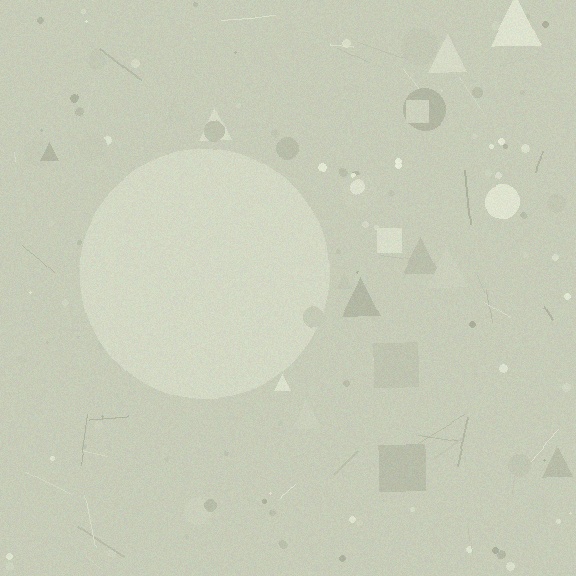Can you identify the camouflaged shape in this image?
The camouflaged shape is a circle.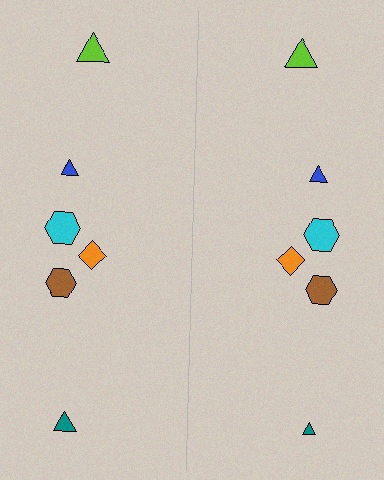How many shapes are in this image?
There are 12 shapes in this image.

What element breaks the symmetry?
The teal triangle on the right side has a different size than its mirror counterpart.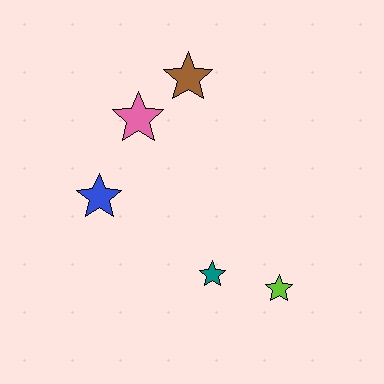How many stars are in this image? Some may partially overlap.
There are 5 stars.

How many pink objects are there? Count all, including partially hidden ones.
There is 1 pink object.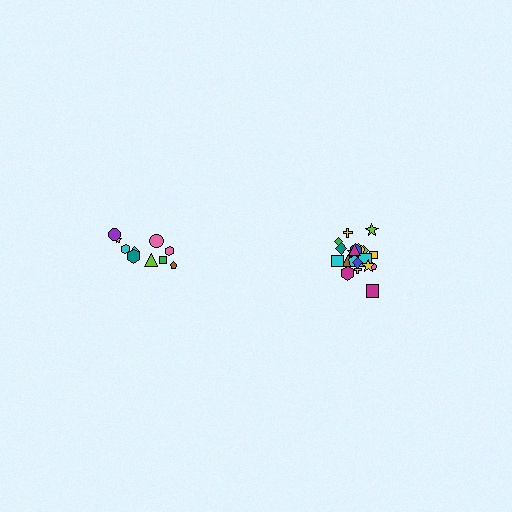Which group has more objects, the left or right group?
The right group.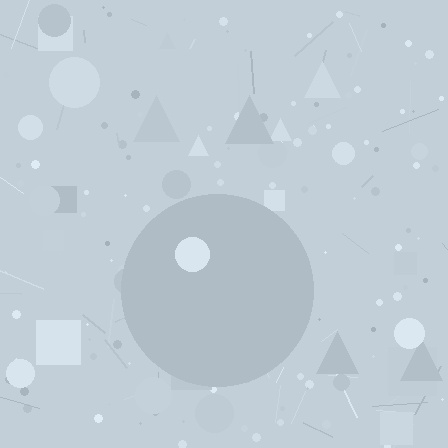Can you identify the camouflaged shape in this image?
The camouflaged shape is a circle.